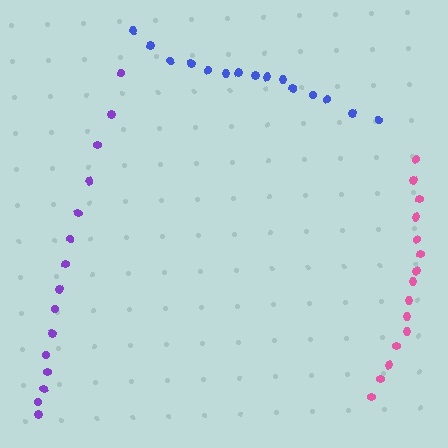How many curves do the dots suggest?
There are 3 distinct paths.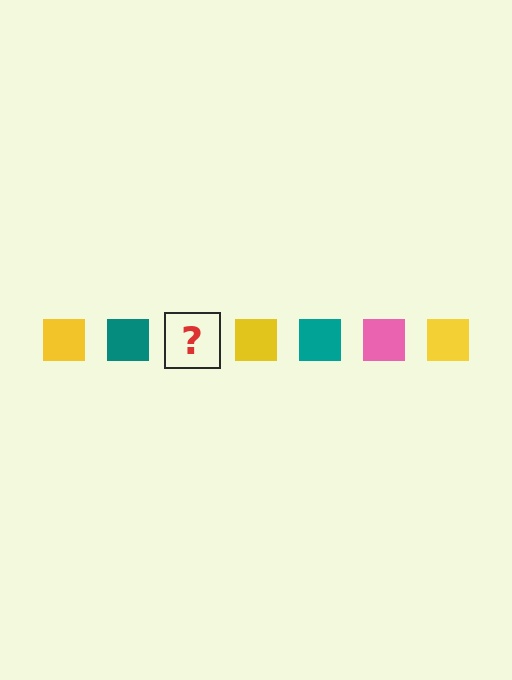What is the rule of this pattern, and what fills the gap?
The rule is that the pattern cycles through yellow, teal, pink squares. The gap should be filled with a pink square.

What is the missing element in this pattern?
The missing element is a pink square.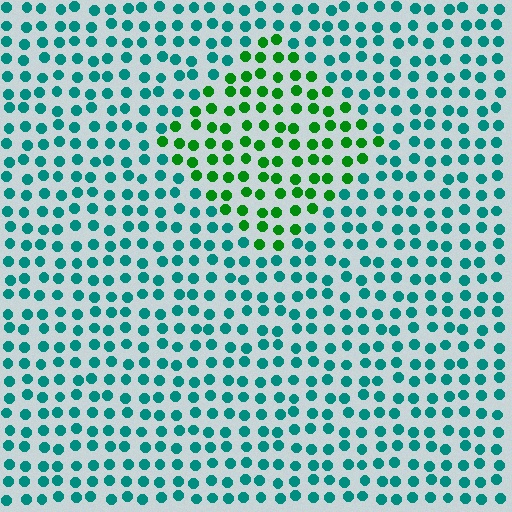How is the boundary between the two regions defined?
The boundary is defined purely by a slight shift in hue (about 49 degrees). Spacing, size, and orientation are identical on both sides.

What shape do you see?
I see a diamond.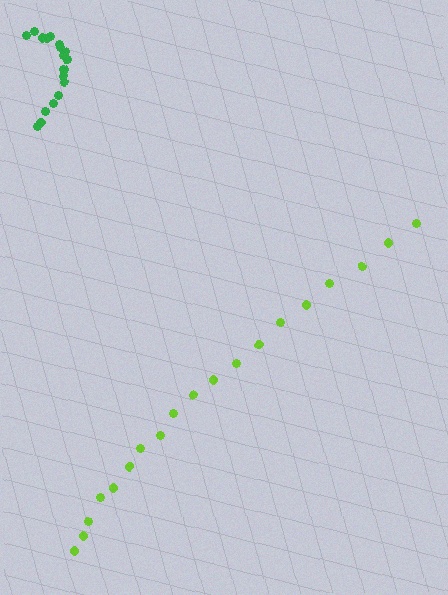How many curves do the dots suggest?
There are 2 distinct paths.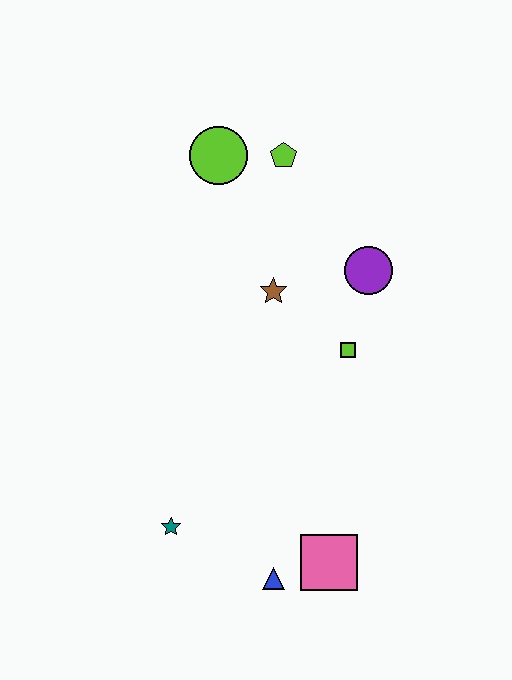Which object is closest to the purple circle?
The lime square is closest to the purple circle.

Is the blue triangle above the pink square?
No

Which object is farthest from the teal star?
The lime pentagon is farthest from the teal star.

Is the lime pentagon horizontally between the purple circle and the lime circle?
Yes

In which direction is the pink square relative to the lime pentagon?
The pink square is below the lime pentagon.